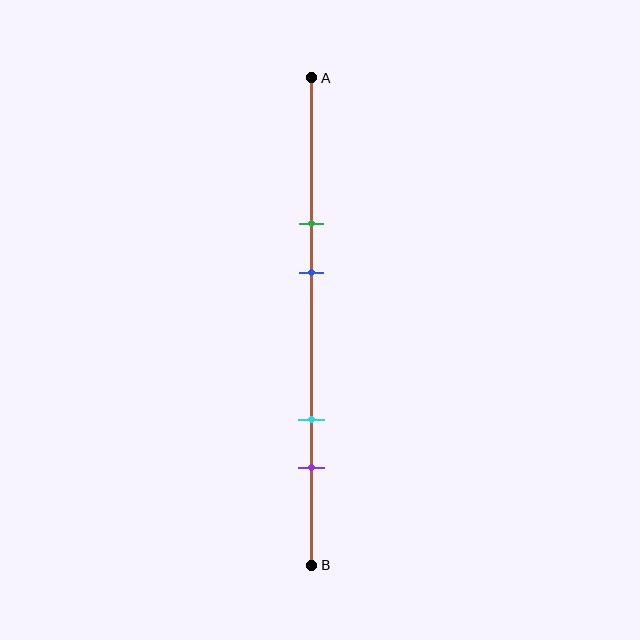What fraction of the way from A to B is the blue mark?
The blue mark is approximately 40% (0.4) of the way from A to B.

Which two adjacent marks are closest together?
The green and blue marks are the closest adjacent pair.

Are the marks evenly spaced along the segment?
No, the marks are not evenly spaced.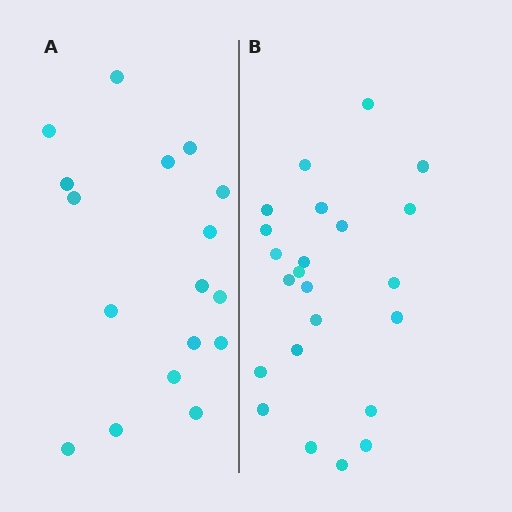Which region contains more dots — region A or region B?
Region B (the right region) has more dots.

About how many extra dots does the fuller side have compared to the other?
Region B has about 6 more dots than region A.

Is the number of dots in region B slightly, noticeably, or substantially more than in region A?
Region B has noticeably more, but not dramatically so. The ratio is roughly 1.4 to 1.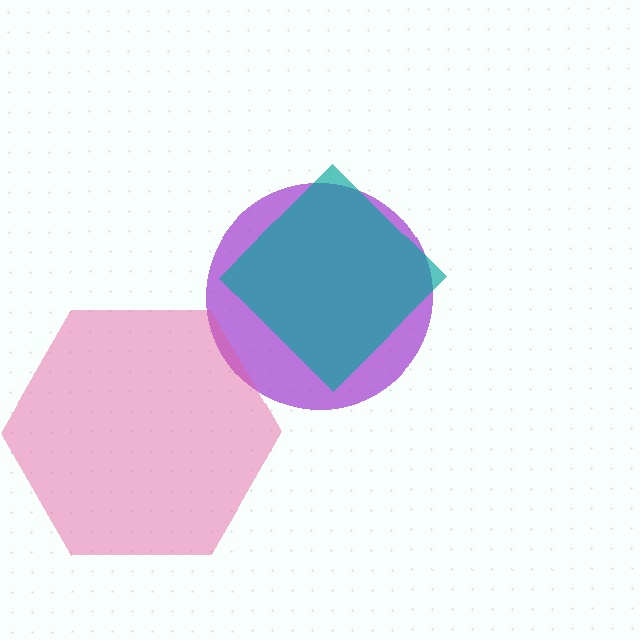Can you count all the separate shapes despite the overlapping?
Yes, there are 3 separate shapes.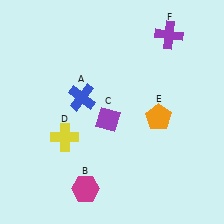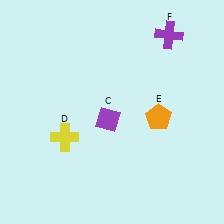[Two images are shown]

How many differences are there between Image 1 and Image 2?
There are 2 differences between the two images.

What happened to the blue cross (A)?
The blue cross (A) was removed in Image 2. It was in the top-left area of Image 1.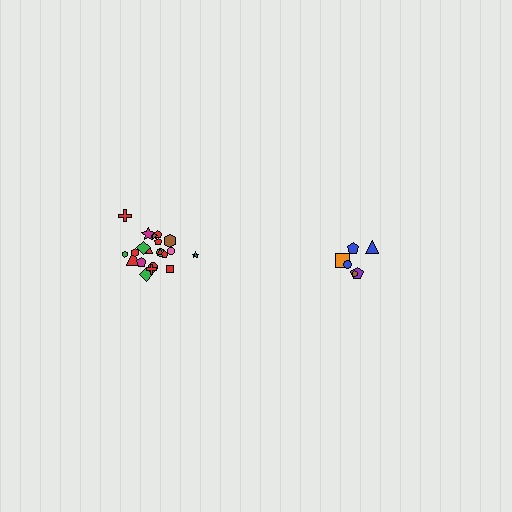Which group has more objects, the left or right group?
The left group.